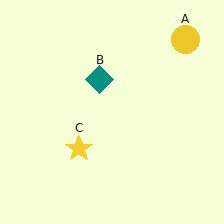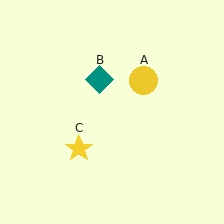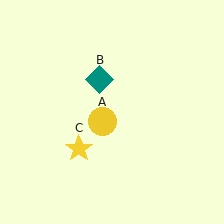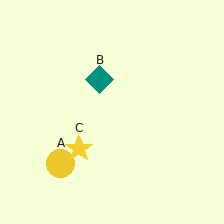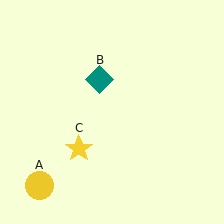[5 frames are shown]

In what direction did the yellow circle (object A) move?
The yellow circle (object A) moved down and to the left.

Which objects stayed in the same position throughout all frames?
Teal diamond (object B) and yellow star (object C) remained stationary.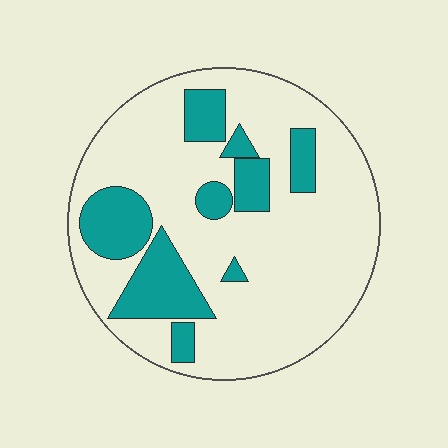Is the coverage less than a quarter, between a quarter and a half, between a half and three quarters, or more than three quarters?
Less than a quarter.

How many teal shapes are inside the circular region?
9.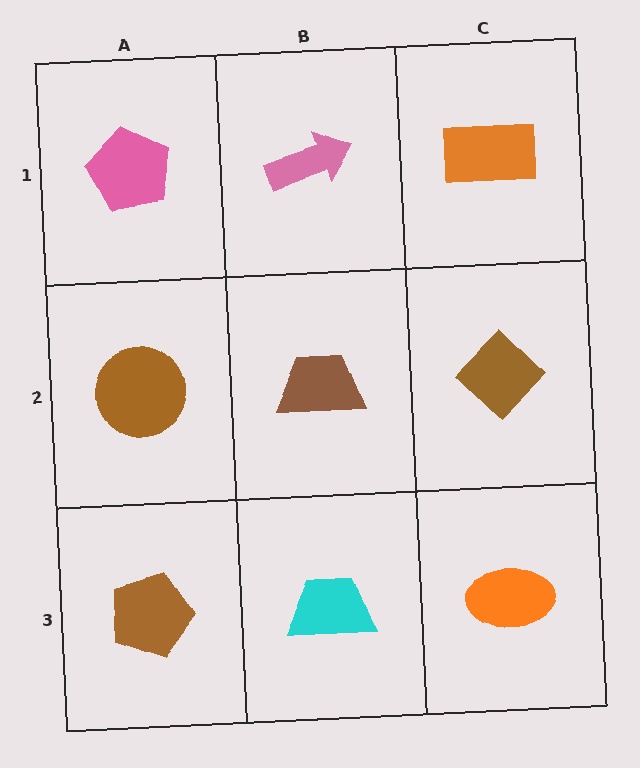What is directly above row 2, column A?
A pink pentagon.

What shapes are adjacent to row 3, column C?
A brown diamond (row 2, column C), a cyan trapezoid (row 3, column B).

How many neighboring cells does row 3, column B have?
3.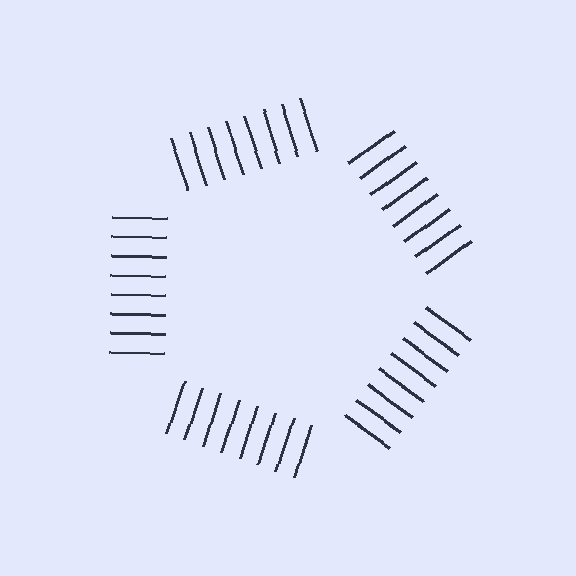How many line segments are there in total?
40 — 8 along each of the 5 edges.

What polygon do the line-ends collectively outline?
An illusory pentagon — the line segments terminate on its edges but no continuous stroke is drawn.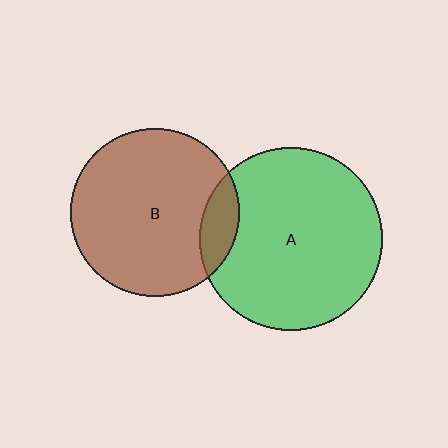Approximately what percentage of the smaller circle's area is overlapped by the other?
Approximately 10%.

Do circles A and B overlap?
Yes.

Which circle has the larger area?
Circle A (green).